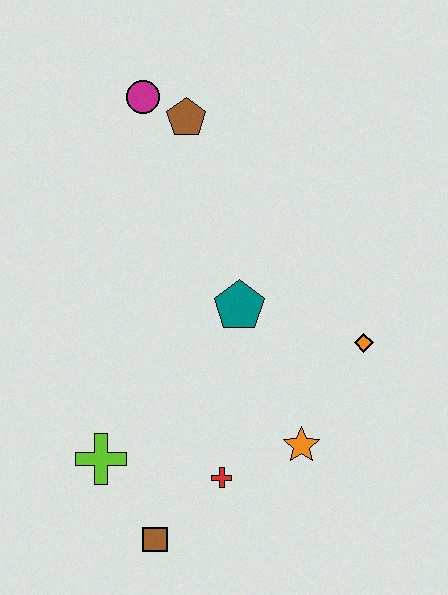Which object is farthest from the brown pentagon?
The brown square is farthest from the brown pentagon.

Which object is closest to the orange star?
The red cross is closest to the orange star.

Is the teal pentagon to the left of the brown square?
No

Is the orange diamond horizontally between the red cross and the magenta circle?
No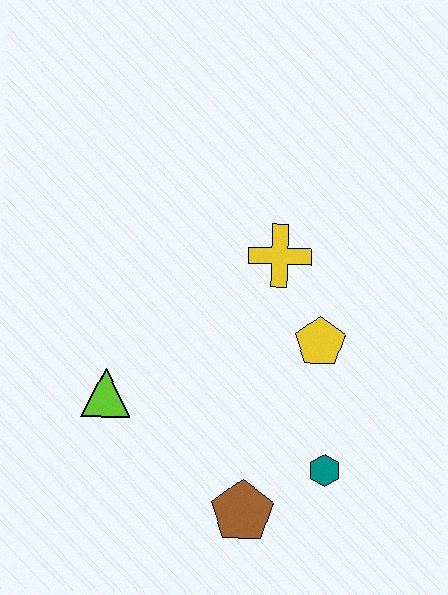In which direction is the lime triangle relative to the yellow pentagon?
The lime triangle is to the left of the yellow pentagon.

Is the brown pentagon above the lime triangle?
No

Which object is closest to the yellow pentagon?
The yellow cross is closest to the yellow pentagon.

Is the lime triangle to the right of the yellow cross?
No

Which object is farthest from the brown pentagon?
The yellow cross is farthest from the brown pentagon.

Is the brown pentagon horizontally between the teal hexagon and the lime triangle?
Yes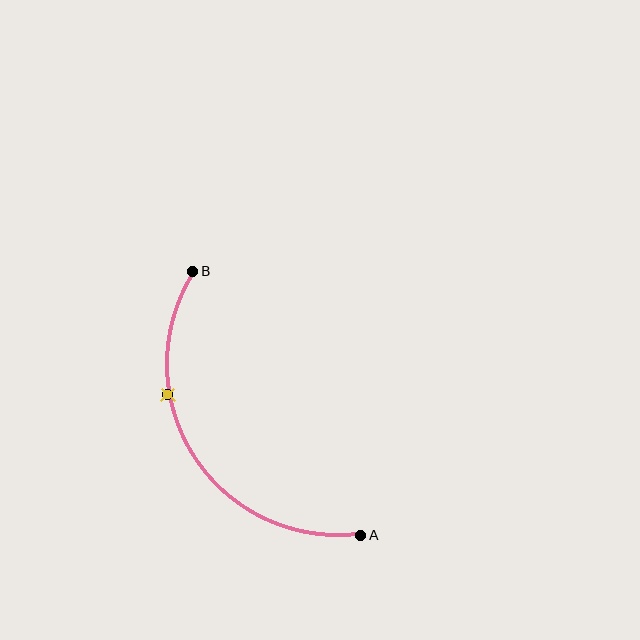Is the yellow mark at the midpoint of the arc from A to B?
No. The yellow mark lies on the arc but is closer to endpoint B. The arc midpoint would be at the point on the curve equidistant along the arc from both A and B.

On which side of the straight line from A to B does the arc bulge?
The arc bulges to the left of the straight line connecting A and B.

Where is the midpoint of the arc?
The arc midpoint is the point on the curve farthest from the straight line joining A and B. It sits to the left of that line.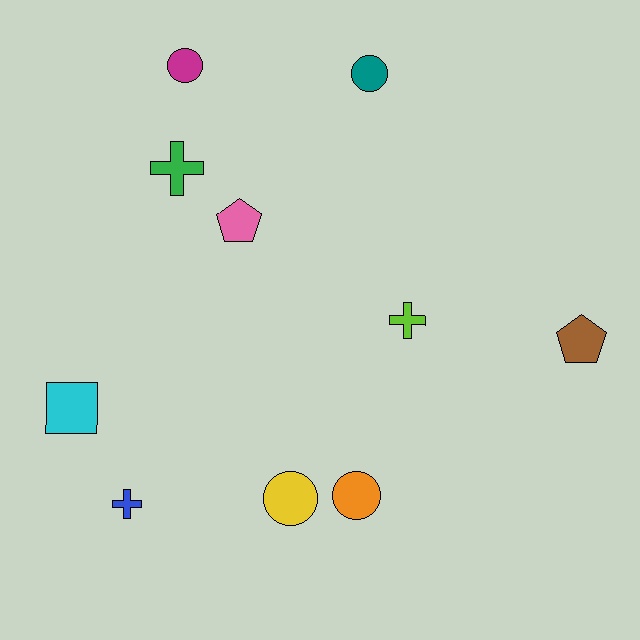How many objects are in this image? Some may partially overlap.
There are 10 objects.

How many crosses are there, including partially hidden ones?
There are 3 crosses.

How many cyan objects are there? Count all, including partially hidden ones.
There is 1 cyan object.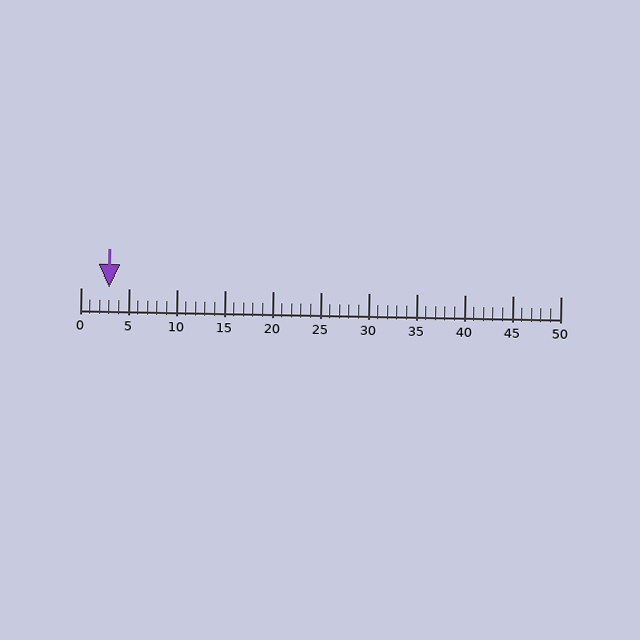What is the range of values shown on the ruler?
The ruler shows values from 0 to 50.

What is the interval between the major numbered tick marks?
The major tick marks are spaced 5 units apart.